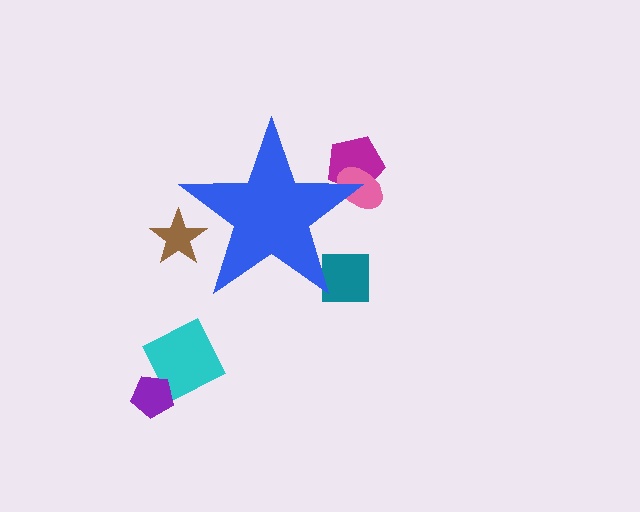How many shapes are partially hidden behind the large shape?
4 shapes are partially hidden.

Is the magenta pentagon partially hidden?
Yes, the magenta pentagon is partially hidden behind the blue star.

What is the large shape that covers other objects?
A blue star.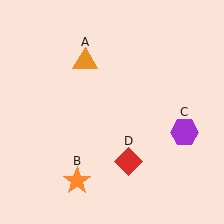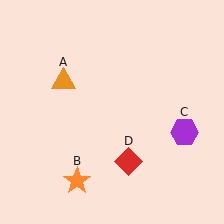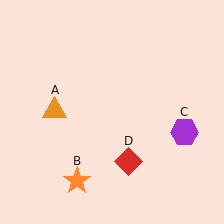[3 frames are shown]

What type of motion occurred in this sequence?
The orange triangle (object A) rotated counterclockwise around the center of the scene.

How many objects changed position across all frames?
1 object changed position: orange triangle (object A).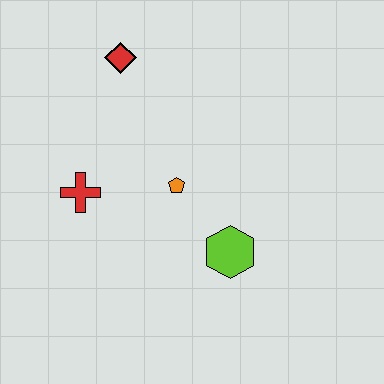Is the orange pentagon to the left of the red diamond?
No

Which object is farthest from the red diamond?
The lime hexagon is farthest from the red diamond.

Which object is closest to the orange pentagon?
The lime hexagon is closest to the orange pentagon.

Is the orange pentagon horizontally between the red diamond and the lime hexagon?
Yes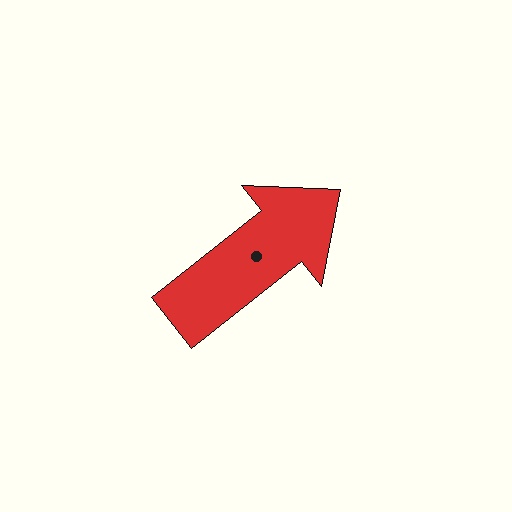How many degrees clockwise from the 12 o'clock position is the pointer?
Approximately 52 degrees.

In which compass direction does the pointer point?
Northeast.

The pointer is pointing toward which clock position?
Roughly 2 o'clock.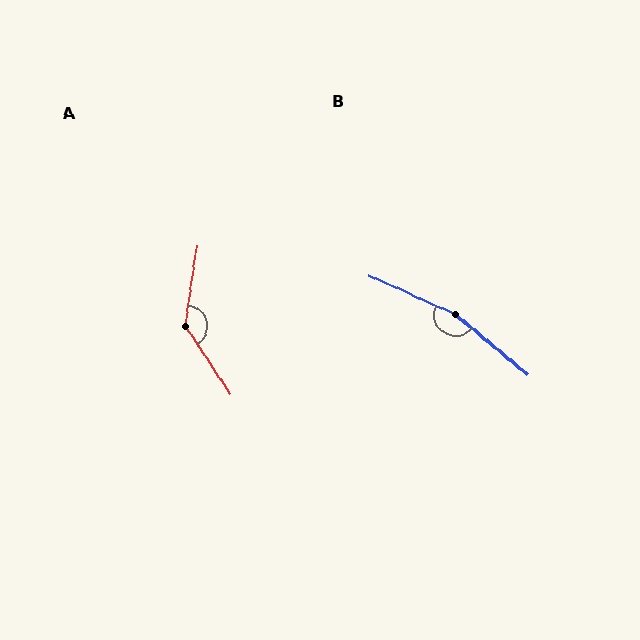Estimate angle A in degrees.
Approximately 139 degrees.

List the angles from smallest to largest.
A (139°), B (164°).